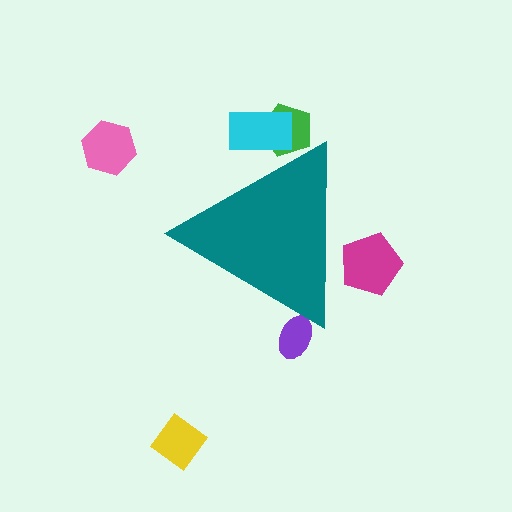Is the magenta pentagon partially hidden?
Yes, the magenta pentagon is partially hidden behind the teal triangle.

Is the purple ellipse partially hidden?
Yes, the purple ellipse is partially hidden behind the teal triangle.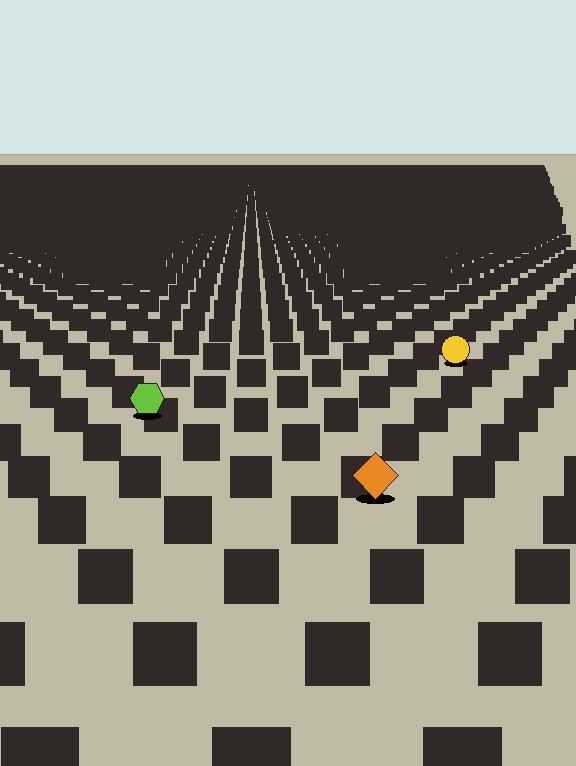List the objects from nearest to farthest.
From nearest to farthest: the orange diamond, the lime hexagon, the yellow circle.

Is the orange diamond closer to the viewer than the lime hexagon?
Yes. The orange diamond is closer — you can tell from the texture gradient: the ground texture is coarser near it.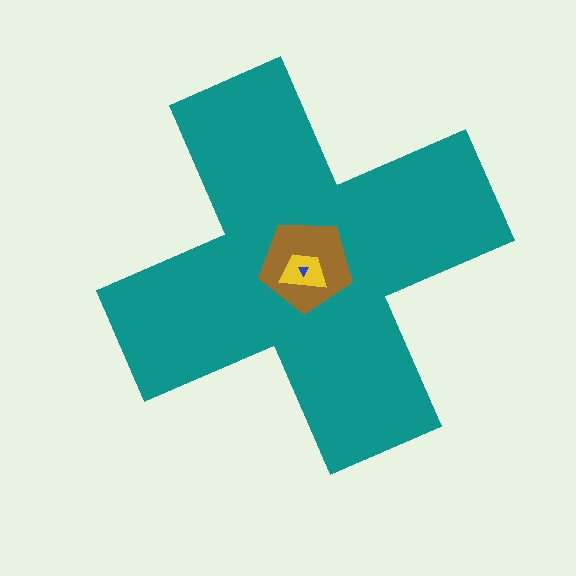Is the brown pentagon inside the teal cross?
Yes.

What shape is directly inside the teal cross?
The brown pentagon.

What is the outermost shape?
The teal cross.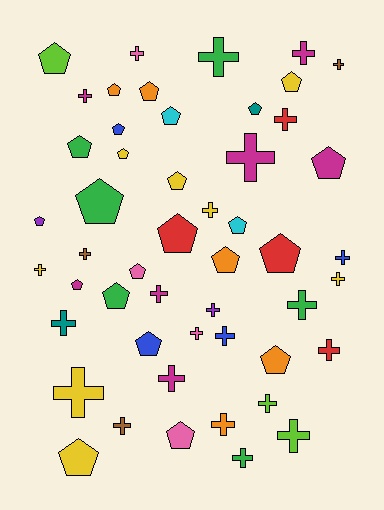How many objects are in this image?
There are 50 objects.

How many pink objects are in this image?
There are 4 pink objects.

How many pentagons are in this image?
There are 24 pentagons.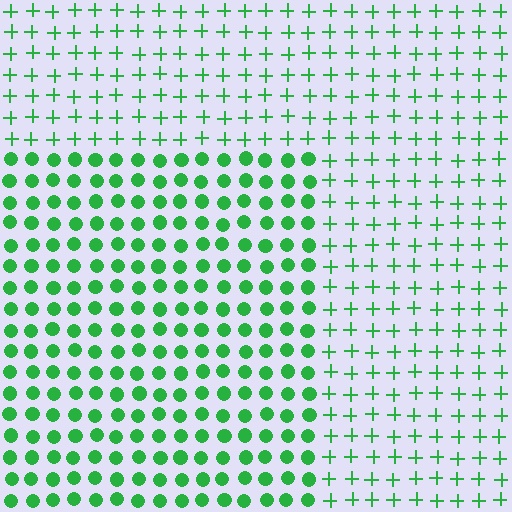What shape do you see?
I see a rectangle.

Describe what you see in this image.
The image is filled with small green elements arranged in a uniform grid. A rectangle-shaped region contains circles, while the surrounding area contains plus signs. The boundary is defined purely by the change in element shape.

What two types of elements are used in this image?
The image uses circles inside the rectangle region and plus signs outside it.